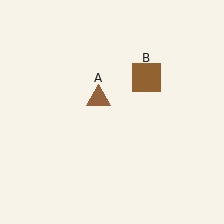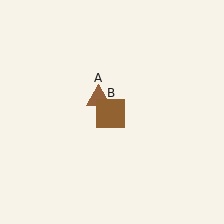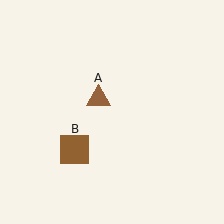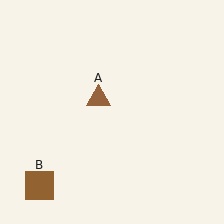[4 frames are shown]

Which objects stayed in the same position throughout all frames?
Brown triangle (object A) remained stationary.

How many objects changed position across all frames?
1 object changed position: brown square (object B).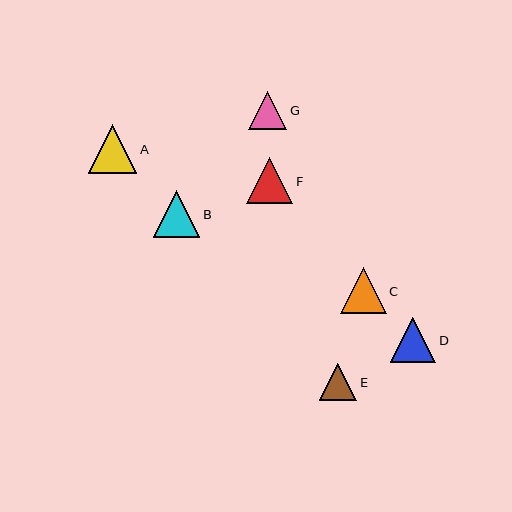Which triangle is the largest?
Triangle A is the largest with a size of approximately 48 pixels.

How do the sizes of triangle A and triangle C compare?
Triangle A and triangle C are approximately the same size.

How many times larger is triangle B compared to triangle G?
Triangle B is approximately 1.2 times the size of triangle G.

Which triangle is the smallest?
Triangle E is the smallest with a size of approximately 38 pixels.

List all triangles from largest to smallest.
From largest to smallest: A, F, C, B, D, G, E.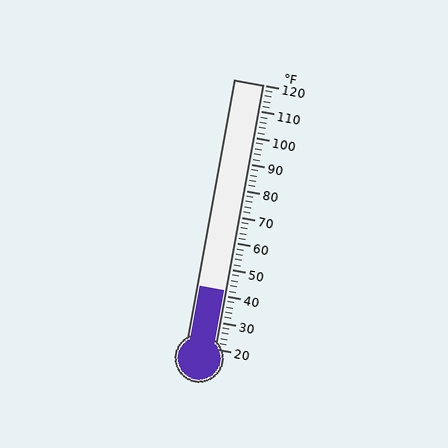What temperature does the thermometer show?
The thermometer shows approximately 42°F.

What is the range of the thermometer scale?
The thermometer scale ranges from 20°F to 120°F.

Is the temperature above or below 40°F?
The temperature is above 40°F.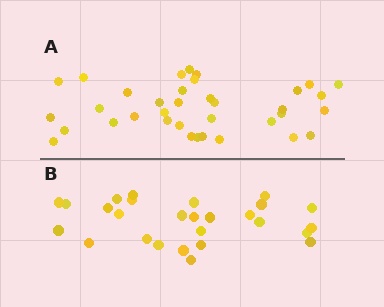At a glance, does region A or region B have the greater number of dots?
Region A (the top region) has more dots.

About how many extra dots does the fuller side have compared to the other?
Region A has roughly 8 or so more dots than region B.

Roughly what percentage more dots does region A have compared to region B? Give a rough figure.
About 35% more.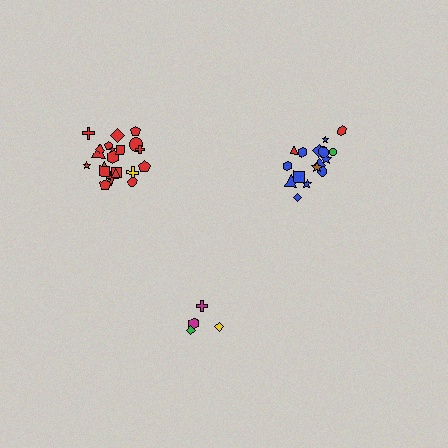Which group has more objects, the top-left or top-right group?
The top-left group.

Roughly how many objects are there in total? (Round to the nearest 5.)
Roughly 45 objects in total.